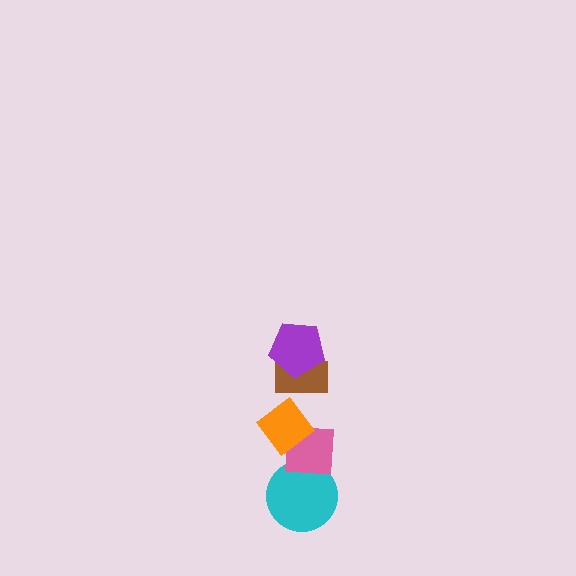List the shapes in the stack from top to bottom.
From top to bottom: the purple pentagon, the brown rectangle, the orange diamond, the pink square, the cyan circle.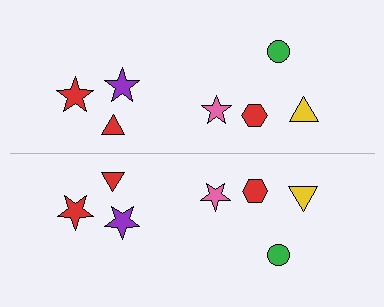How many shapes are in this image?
There are 14 shapes in this image.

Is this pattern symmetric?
Yes, this pattern has bilateral (reflection) symmetry.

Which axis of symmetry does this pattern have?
The pattern has a horizontal axis of symmetry running through the center of the image.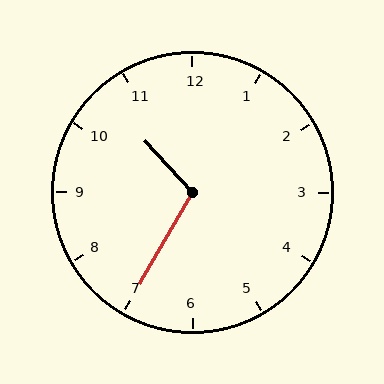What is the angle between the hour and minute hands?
Approximately 108 degrees.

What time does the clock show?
10:35.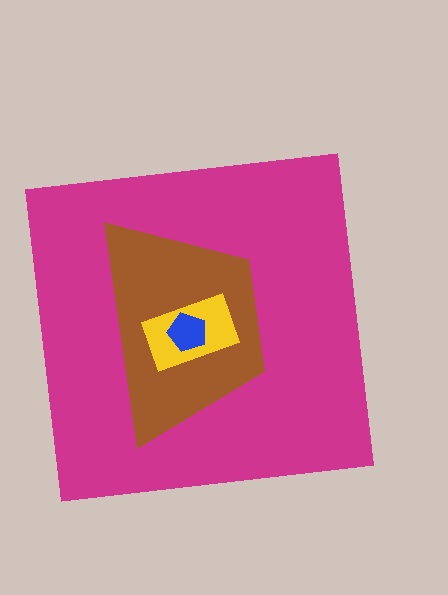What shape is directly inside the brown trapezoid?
The yellow rectangle.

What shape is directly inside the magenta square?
The brown trapezoid.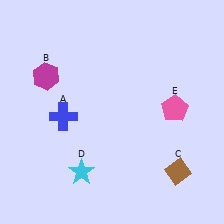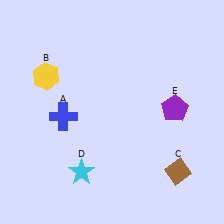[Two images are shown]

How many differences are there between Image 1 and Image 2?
There are 2 differences between the two images.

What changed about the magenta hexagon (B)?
In Image 1, B is magenta. In Image 2, it changed to yellow.